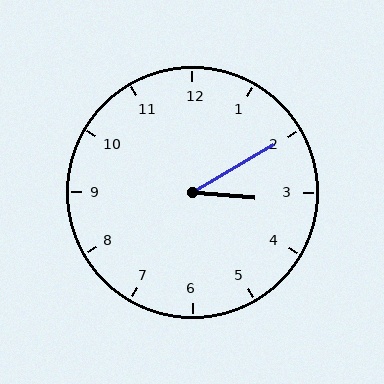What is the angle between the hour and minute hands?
Approximately 35 degrees.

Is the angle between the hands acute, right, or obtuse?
It is acute.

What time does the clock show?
3:10.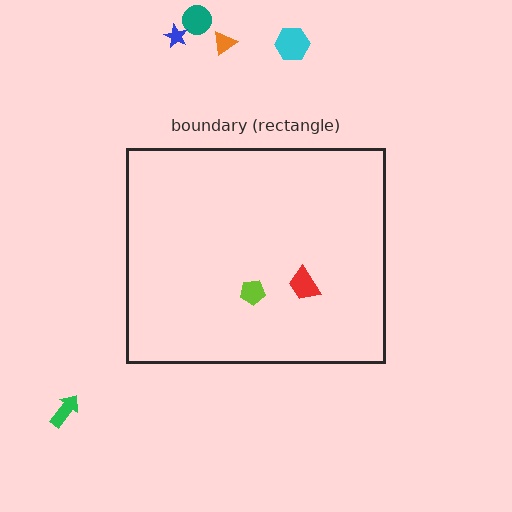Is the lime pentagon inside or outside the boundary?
Inside.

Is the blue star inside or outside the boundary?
Outside.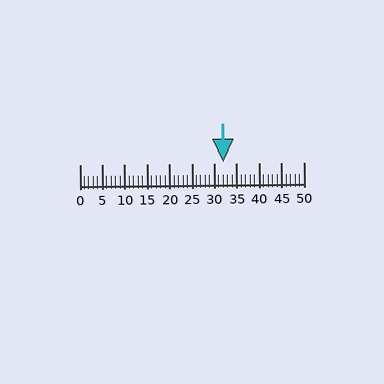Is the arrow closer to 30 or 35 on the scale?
The arrow is closer to 30.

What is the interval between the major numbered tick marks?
The major tick marks are spaced 5 units apart.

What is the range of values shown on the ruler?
The ruler shows values from 0 to 50.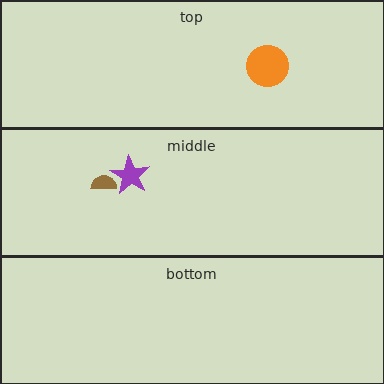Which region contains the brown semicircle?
The middle region.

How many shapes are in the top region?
1.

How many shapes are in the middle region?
2.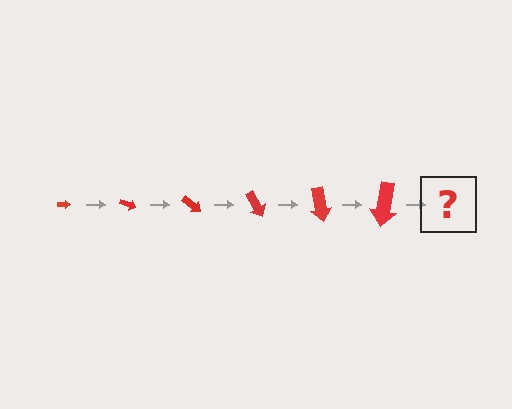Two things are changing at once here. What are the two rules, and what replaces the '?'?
The two rules are that the arrow grows larger each step and it rotates 20 degrees each step. The '?' should be an arrow, larger than the previous one and rotated 120 degrees from the start.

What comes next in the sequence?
The next element should be an arrow, larger than the previous one and rotated 120 degrees from the start.